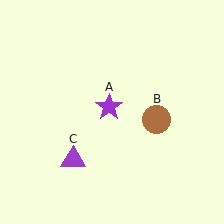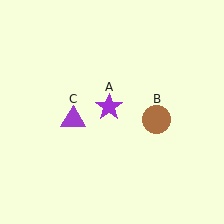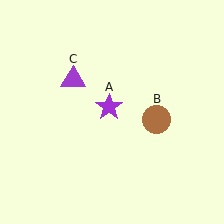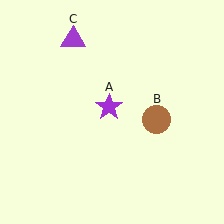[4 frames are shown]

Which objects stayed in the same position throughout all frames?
Purple star (object A) and brown circle (object B) remained stationary.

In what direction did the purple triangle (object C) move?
The purple triangle (object C) moved up.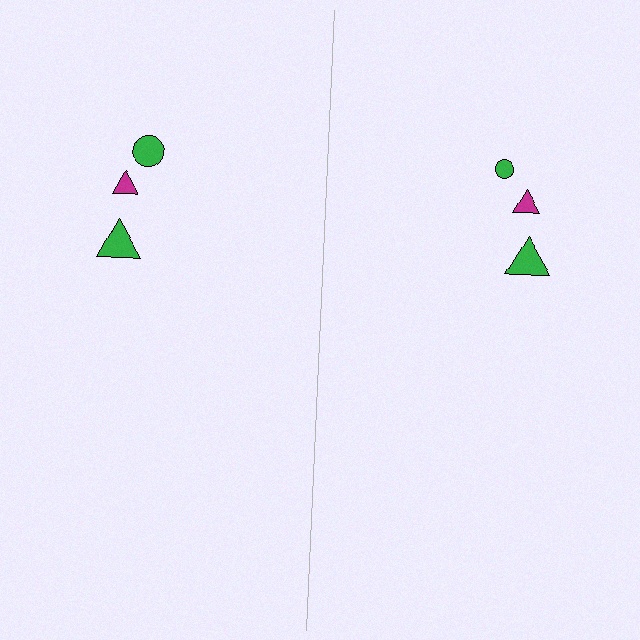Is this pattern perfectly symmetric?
No, the pattern is not perfectly symmetric. The green circle on the right side has a different size than its mirror counterpart.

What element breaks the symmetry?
The green circle on the right side has a different size than its mirror counterpart.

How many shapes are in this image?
There are 6 shapes in this image.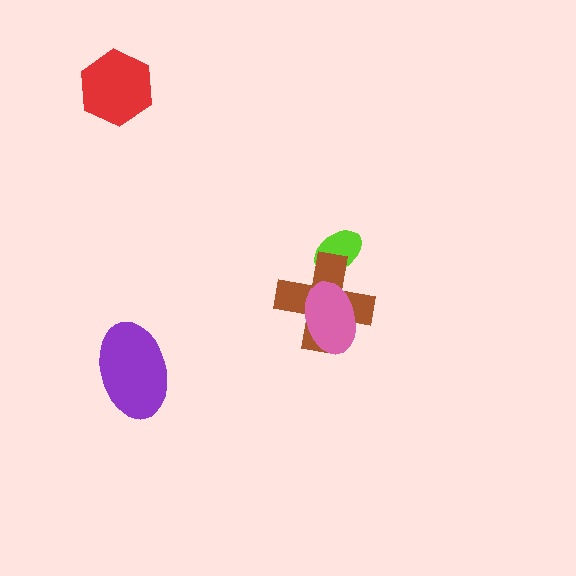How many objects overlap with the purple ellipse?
0 objects overlap with the purple ellipse.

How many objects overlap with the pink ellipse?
1 object overlaps with the pink ellipse.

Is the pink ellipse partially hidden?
No, no other shape covers it.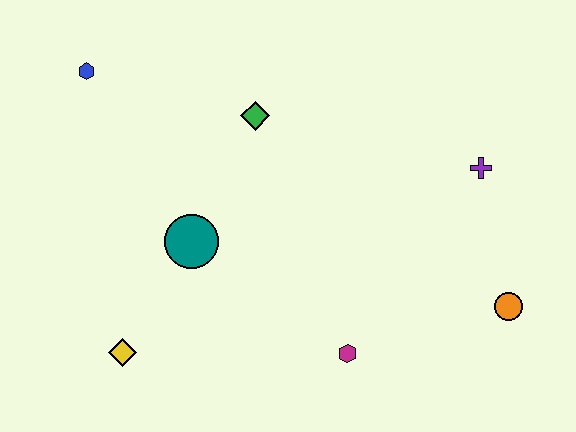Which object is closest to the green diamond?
The teal circle is closest to the green diamond.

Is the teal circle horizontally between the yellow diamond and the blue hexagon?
No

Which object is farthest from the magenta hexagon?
The blue hexagon is farthest from the magenta hexagon.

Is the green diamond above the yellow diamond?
Yes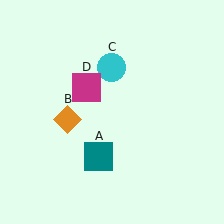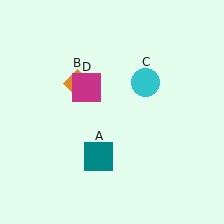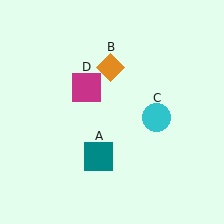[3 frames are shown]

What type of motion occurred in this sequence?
The orange diamond (object B), cyan circle (object C) rotated clockwise around the center of the scene.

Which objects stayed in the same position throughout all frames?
Teal square (object A) and magenta square (object D) remained stationary.